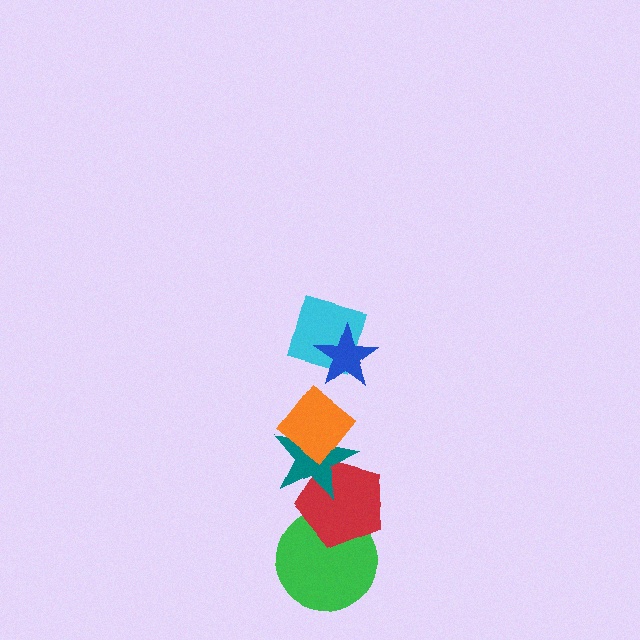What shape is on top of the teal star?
The orange diamond is on top of the teal star.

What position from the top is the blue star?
The blue star is 1st from the top.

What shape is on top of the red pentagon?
The teal star is on top of the red pentagon.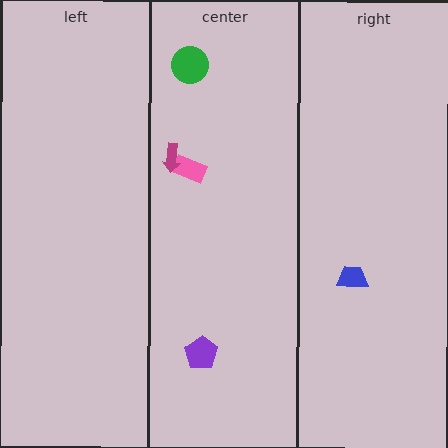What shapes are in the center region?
The green circle, the pink rectangle, the magenta arrow, the purple pentagon.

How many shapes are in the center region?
4.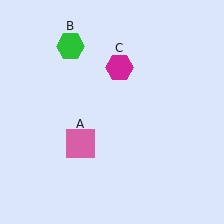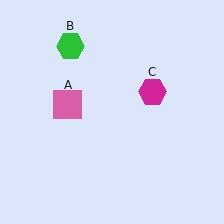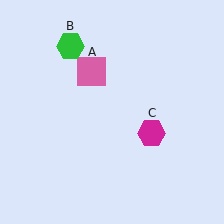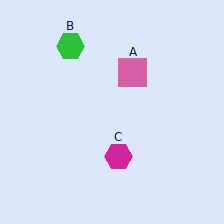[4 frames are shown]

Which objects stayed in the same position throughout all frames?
Green hexagon (object B) remained stationary.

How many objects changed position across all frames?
2 objects changed position: pink square (object A), magenta hexagon (object C).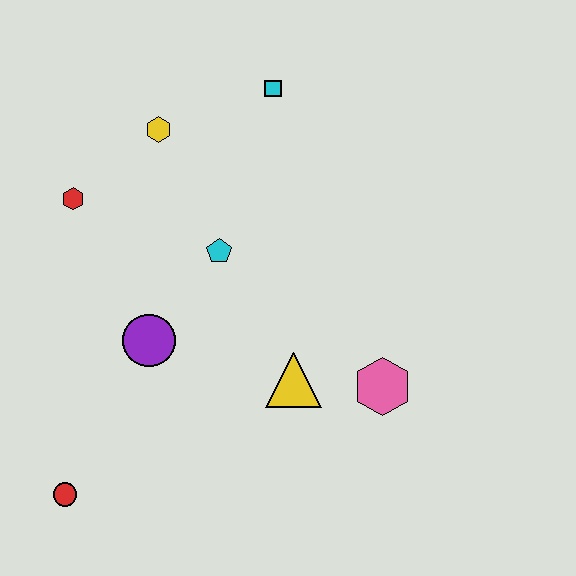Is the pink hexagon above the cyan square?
No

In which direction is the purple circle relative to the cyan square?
The purple circle is below the cyan square.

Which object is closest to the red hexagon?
The yellow hexagon is closest to the red hexagon.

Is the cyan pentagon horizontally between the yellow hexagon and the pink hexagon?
Yes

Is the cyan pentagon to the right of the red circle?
Yes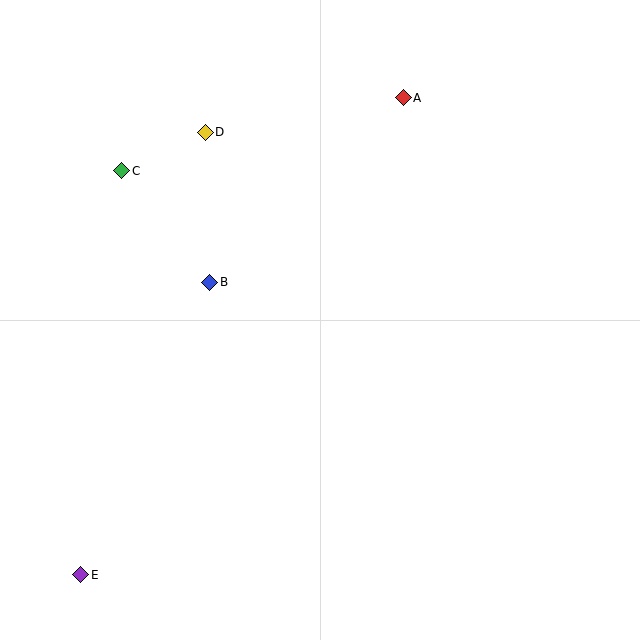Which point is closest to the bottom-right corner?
Point B is closest to the bottom-right corner.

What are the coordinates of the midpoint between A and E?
The midpoint between A and E is at (242, 336).